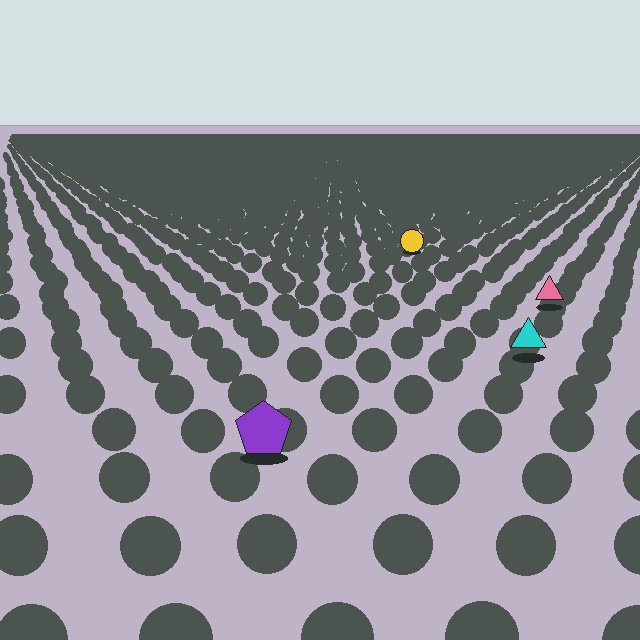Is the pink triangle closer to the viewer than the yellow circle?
Yes. The pink triangle is closer — you can tell from the texture gradient: the ground texture is coarser near it.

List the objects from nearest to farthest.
From nearest to farthest: the purple pentagon, the cyan triangle, the pink triangle, the yellow circle.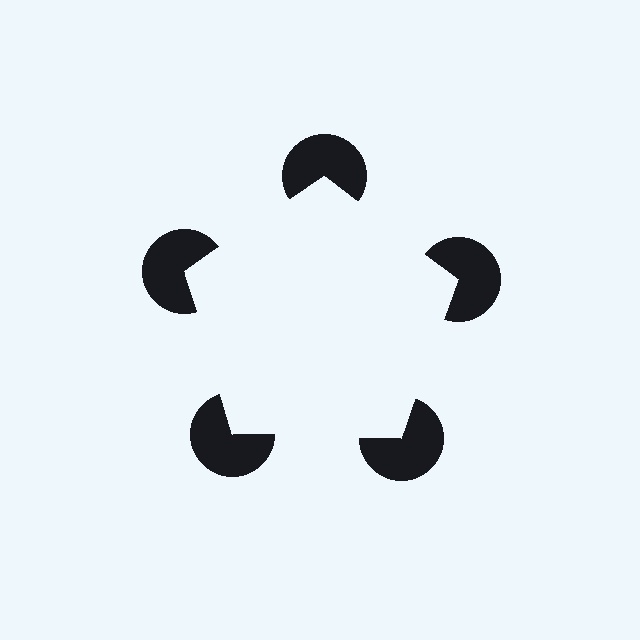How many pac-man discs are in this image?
There are 5 — one at each vertex of the illusory pentagon.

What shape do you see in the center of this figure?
An illusory pentagon — its edges are inferred from the aligned wedge cuts in the pac-man discs, not physically drawn.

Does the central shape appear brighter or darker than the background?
It typically appears slightly brighter than the background, even though no actual brightness change is drawn.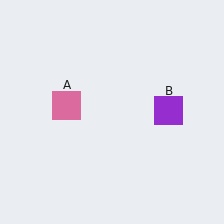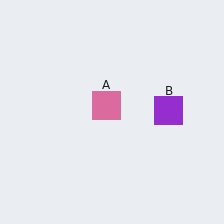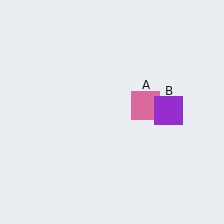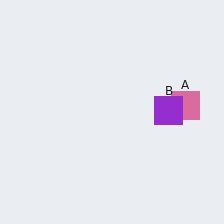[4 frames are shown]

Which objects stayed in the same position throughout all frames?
Purple square (object B) remained stationary.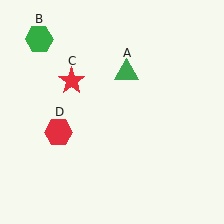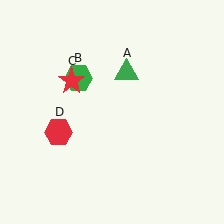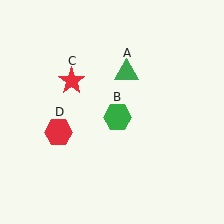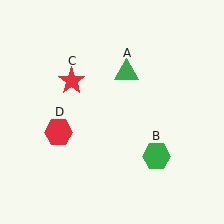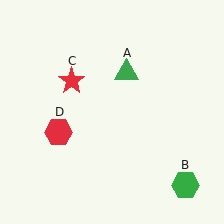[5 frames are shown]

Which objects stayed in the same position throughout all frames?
Green triangle (object A) and red star (object C) and red hexagon (object D) remained stationary.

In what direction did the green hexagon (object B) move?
The green hexagon (object B) moved down and to the right.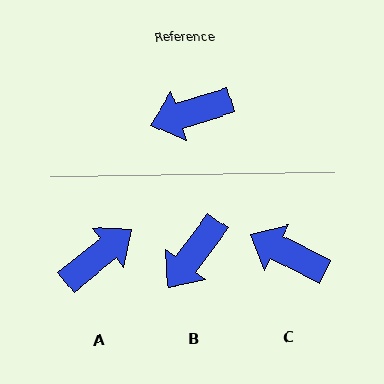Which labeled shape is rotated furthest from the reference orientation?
A, about 158 degrees away.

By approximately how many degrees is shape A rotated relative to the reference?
Approximately 158 degrees clockwise.